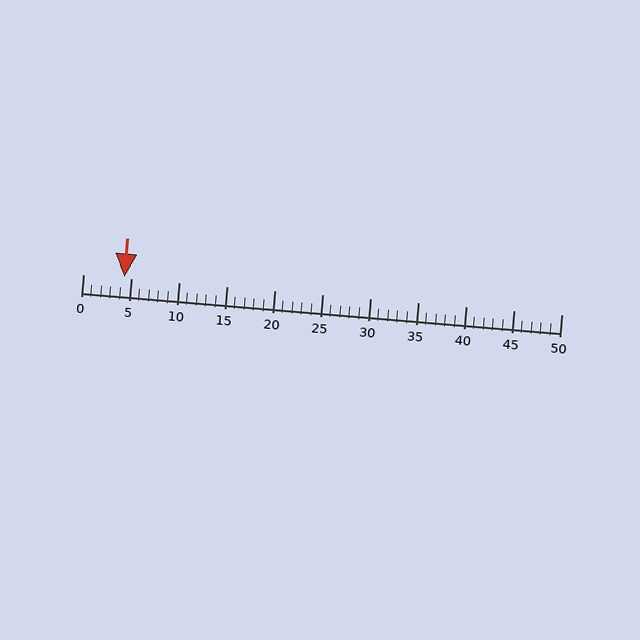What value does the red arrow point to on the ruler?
The red arrow points to approximately 4.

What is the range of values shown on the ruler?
The ruler shows values from 0 to 50.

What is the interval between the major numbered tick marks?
The major tick marks are spaced 5 units apart.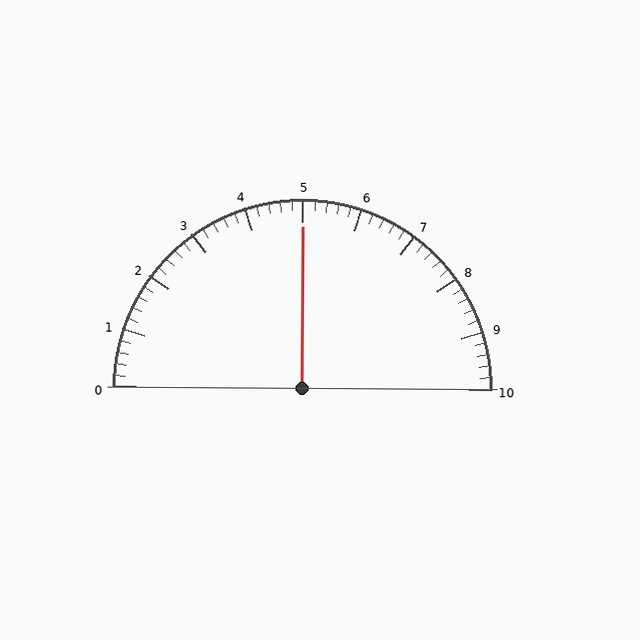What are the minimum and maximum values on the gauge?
The gauge ranges from 0 to 10.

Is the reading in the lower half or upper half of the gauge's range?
The reading is in the upper half of the range (0 to 10).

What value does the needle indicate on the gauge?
The needle indicates approximately 5.0.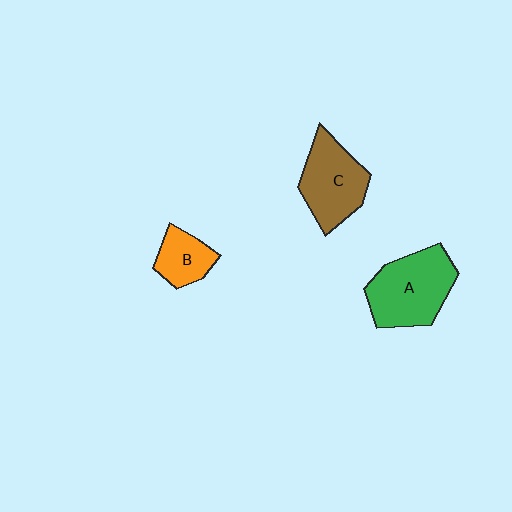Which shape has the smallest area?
Shape B (orange).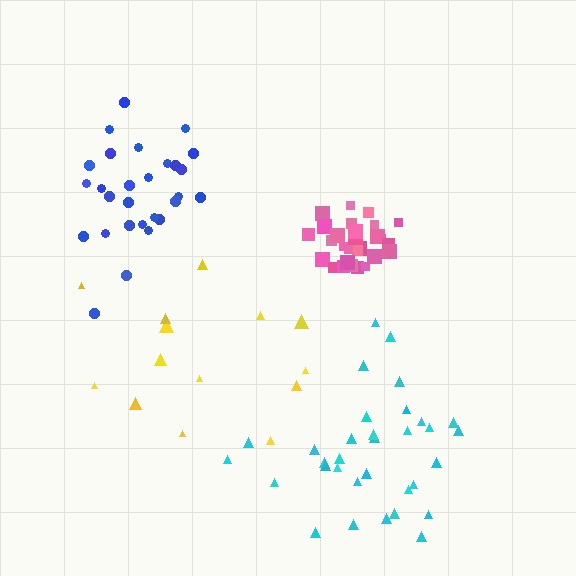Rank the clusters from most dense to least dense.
pink, blue, cyan, yellow.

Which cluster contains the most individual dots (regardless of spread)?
Cyan (33).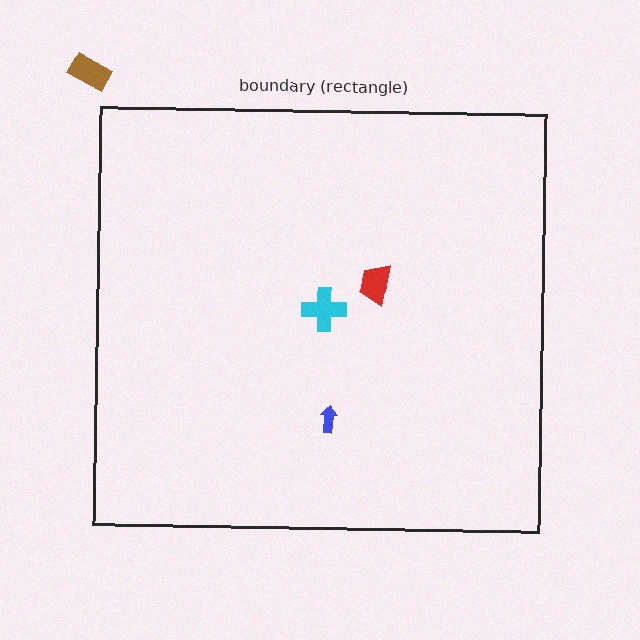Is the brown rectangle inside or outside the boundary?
Outside.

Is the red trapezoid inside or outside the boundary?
Inside.